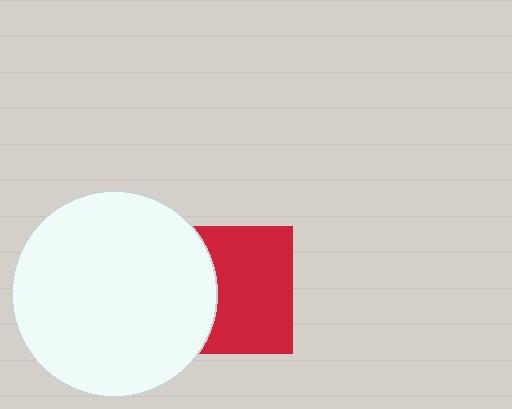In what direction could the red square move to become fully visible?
The red square could move right. That would shift it out from behind the white circle entirely.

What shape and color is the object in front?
The object in front is a white circle.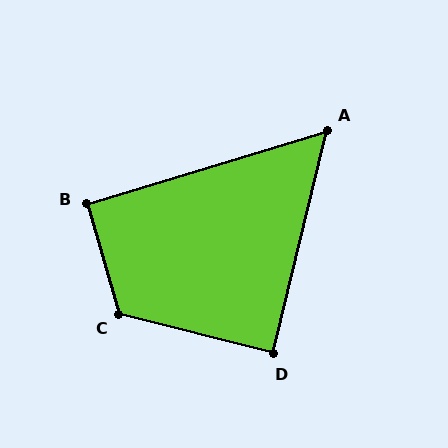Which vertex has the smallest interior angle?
A, at approximately 60 degrees.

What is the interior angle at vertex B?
Approximately 91 degrees (approximately right).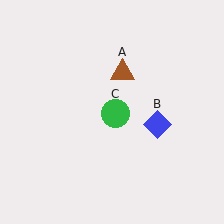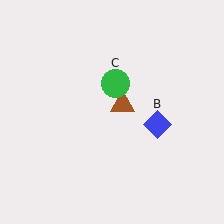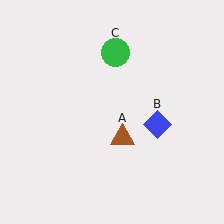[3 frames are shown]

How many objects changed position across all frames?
2 objects changed position: brown triangle (object A), green circle (object C).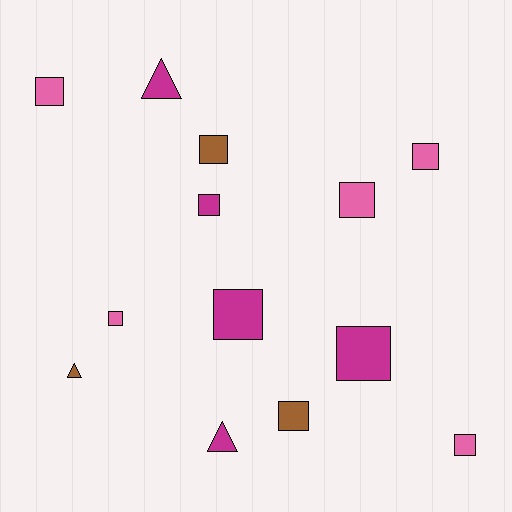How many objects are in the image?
There are 13 objects.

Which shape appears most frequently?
Square, with 10 objects.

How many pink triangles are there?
There are no pink triangles.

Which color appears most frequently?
Magenta, with 5 objects.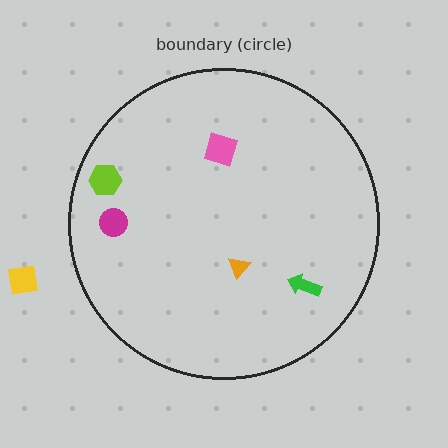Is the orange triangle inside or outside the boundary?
Inside.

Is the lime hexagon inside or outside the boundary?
Inside.